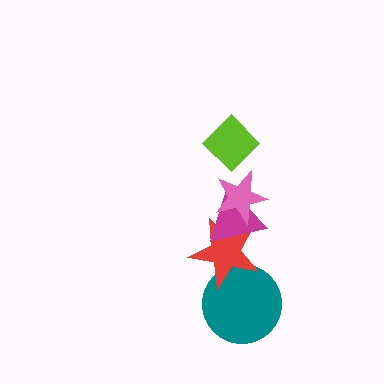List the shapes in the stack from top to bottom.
From top to bottom: the lime diamond, the pink star, the magenta triangle, the red star, the teal circle.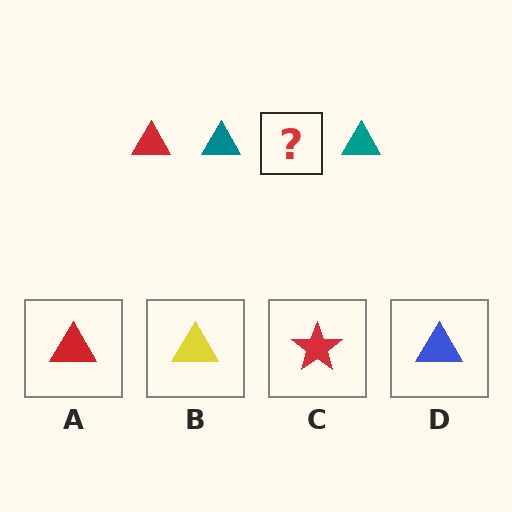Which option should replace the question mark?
Option A.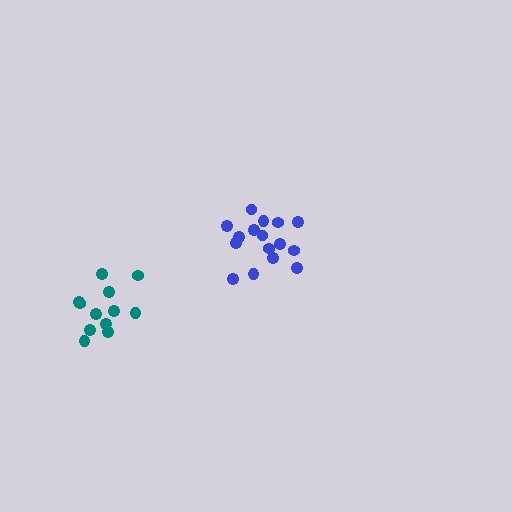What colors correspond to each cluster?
The clusters are colored: teal, blue.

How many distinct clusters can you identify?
There are 2 distinct clusters.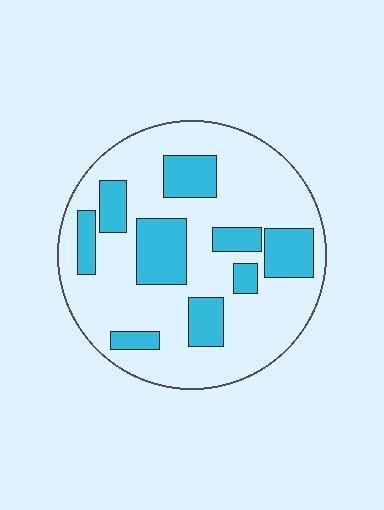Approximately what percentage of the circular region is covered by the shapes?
Approximately 30%.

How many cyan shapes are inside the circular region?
9.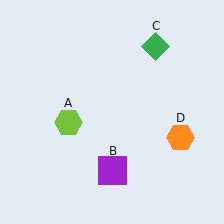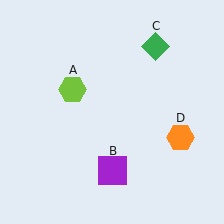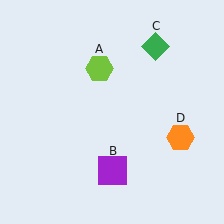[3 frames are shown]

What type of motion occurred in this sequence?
The lime hexagon (object A) rotated clockwise around the center of the scene.